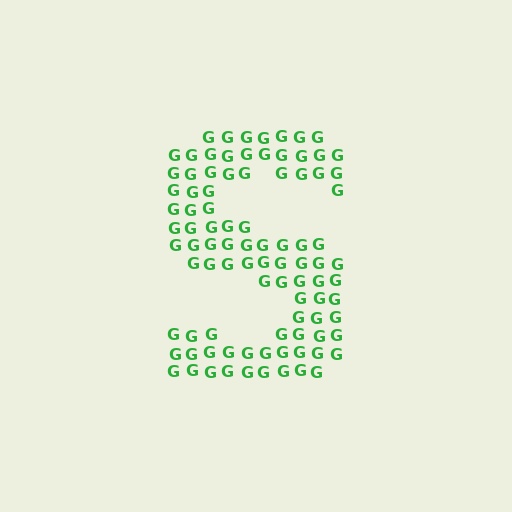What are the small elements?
The small elements are letter G's.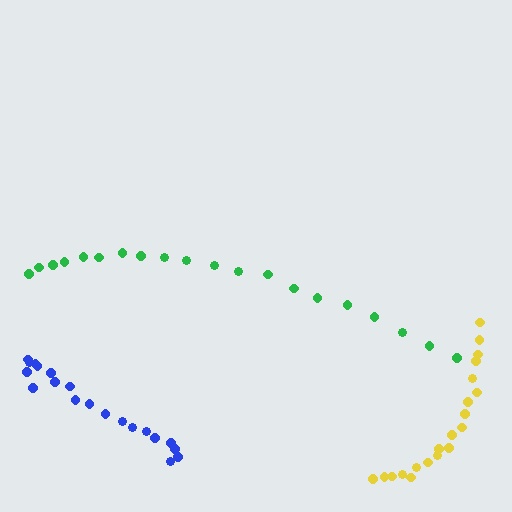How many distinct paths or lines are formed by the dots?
There are 3 distinct paths.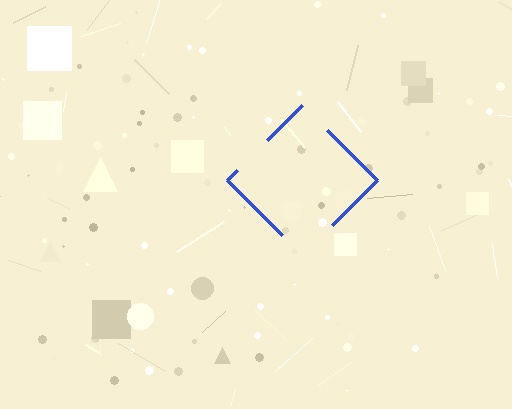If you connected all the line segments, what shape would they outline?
They would outline a diamond.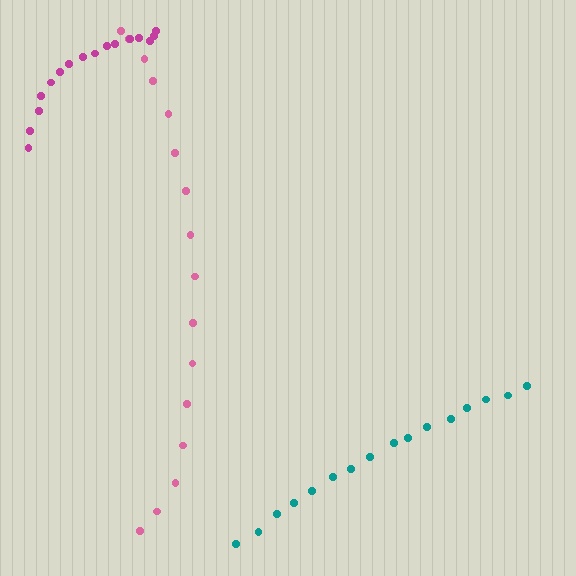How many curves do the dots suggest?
There are 3 distinct paths.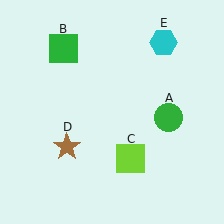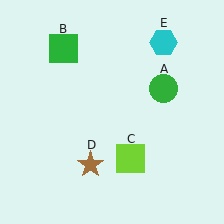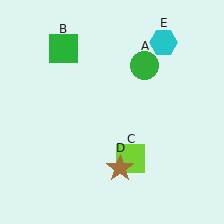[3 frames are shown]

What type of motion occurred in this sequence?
The green circle (object A), brown star (object D) rotated counterclockwise around the center of the scene.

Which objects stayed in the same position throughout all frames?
Green square (object B) and lime square (object C) and cyan hexagon (object E) remained stationary.